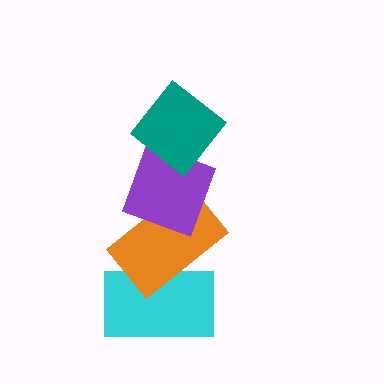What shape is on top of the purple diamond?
The teal diamond is on top of the purple diamond.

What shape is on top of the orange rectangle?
The purple diamond is on top of the orange rectangle.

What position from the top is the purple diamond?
The purple diamond is 2nd from the top.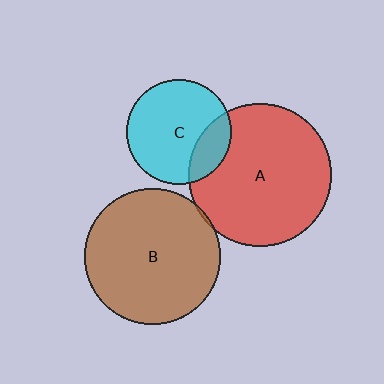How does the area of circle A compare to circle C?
Approximately 1.9 times.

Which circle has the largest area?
Circle A (red).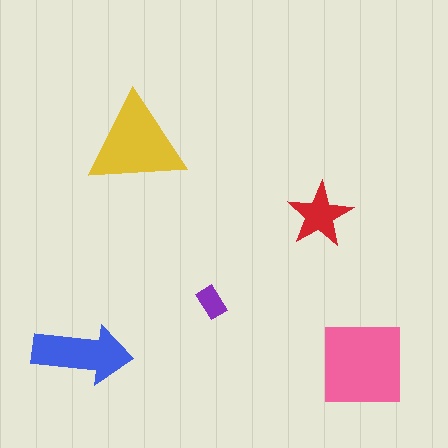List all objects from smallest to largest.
The purple rectangle, the red star, the blue arrow, the yellow triangle, the pink square.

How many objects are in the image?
There are 5 objects in the image.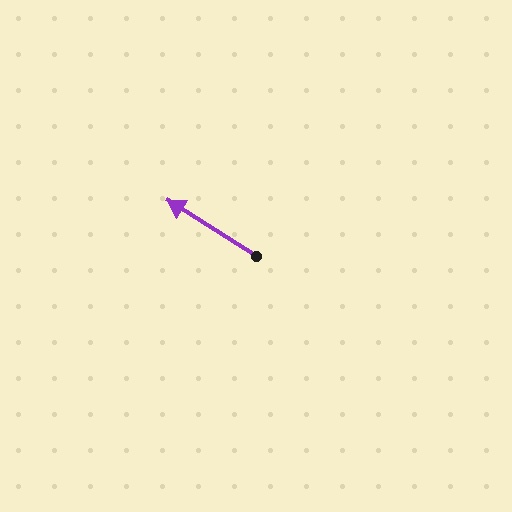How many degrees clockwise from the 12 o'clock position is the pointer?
Approximately 302 degrees.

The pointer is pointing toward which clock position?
Roughly 10 o'clock.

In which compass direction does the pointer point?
Northwest.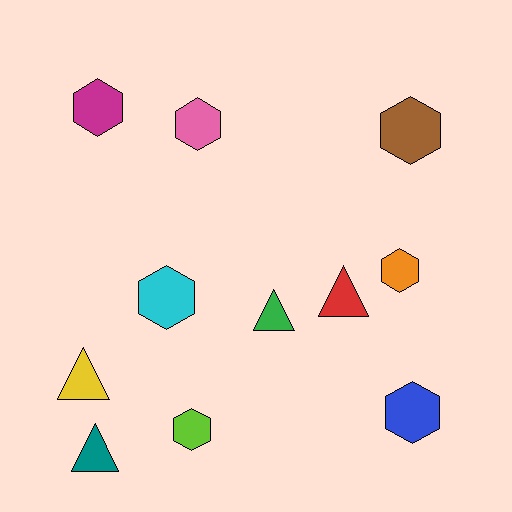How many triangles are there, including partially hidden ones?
There are 4 triangles.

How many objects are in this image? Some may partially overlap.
There are 11 objects.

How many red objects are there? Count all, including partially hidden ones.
There is 1 red object.